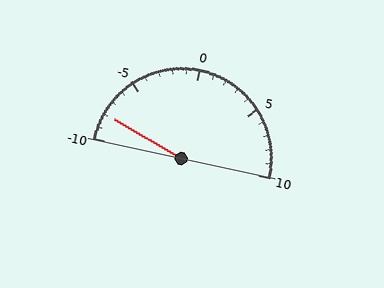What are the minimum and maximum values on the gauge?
The gauge ranges from -10 to 10.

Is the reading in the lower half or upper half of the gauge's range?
The reading is in the lower half of the range (-10 to 10).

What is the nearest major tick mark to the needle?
The nearest major tick mark is -10.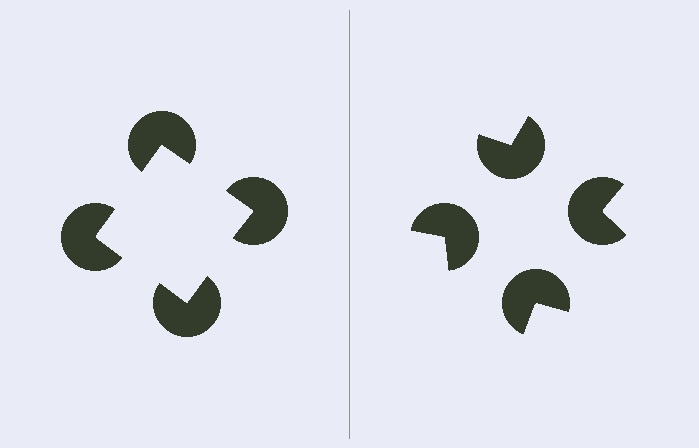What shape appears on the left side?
An illusory square.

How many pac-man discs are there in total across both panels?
8 — 4 on each side.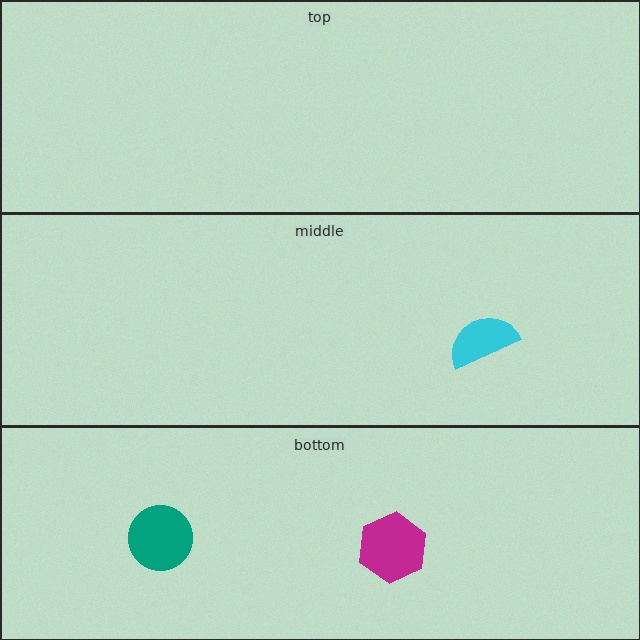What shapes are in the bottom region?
The magenta hexagon, the teal circle.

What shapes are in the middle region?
The cyan semicircle.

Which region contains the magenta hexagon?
The bottom region.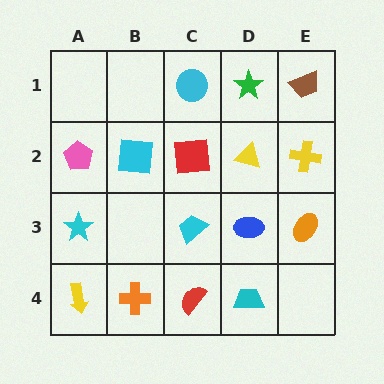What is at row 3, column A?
A cyan star.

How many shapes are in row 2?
5 shapes.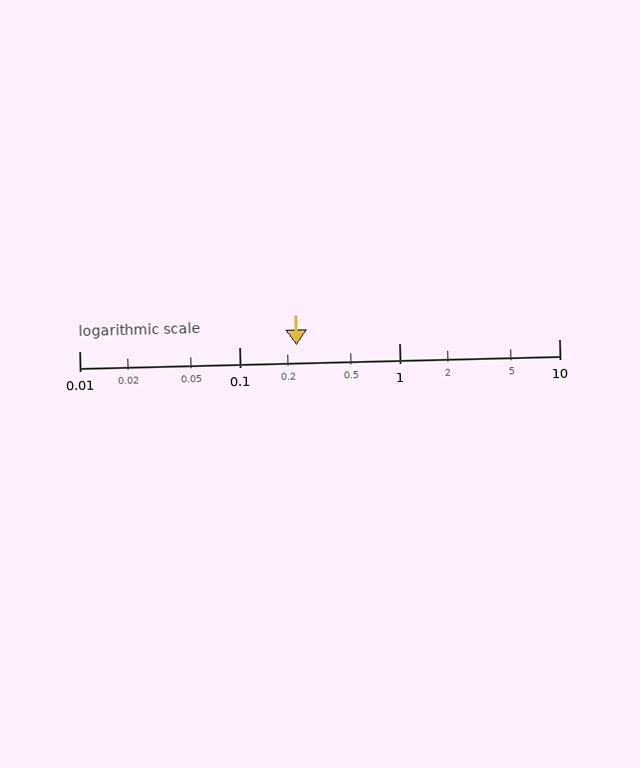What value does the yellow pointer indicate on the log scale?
The pointer indicates approximately 0.23.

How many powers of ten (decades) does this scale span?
The scale spans 3 decades, from 0.01 to 10.